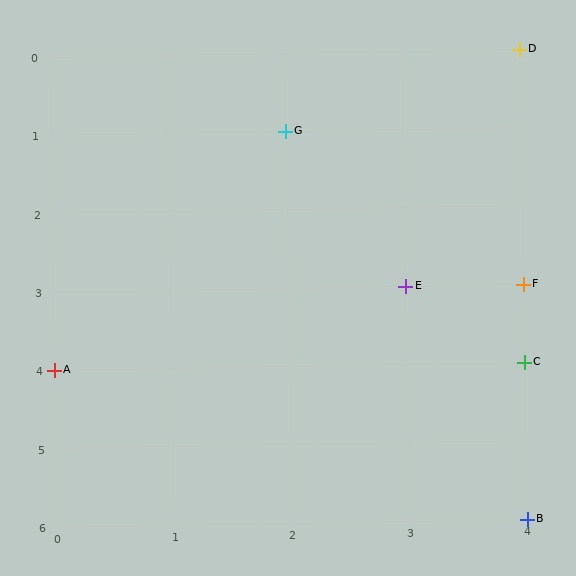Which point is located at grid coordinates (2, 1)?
Point G is at (2, 1).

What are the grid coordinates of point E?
Point E is at grid coordinates (3, 3).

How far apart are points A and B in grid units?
Points A and B are 4 columns and 2 rows apart (about 4.5 grid units diagonally).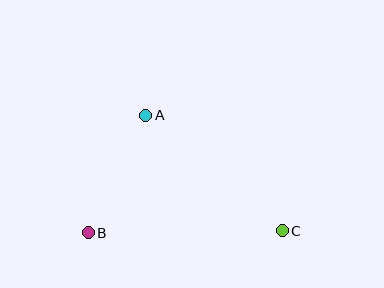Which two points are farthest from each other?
Points B and C are farthest from each other.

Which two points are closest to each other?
Points A and B are closest to each other.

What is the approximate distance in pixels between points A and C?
The distance between A and C is approximately 179 pixels.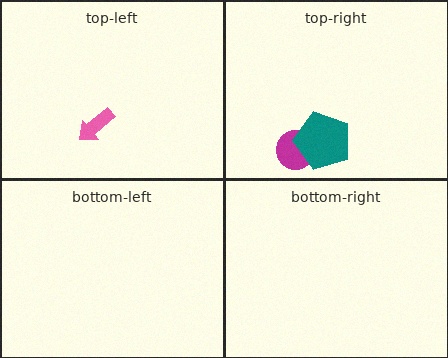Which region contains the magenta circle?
The top-right region.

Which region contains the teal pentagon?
The top-right region.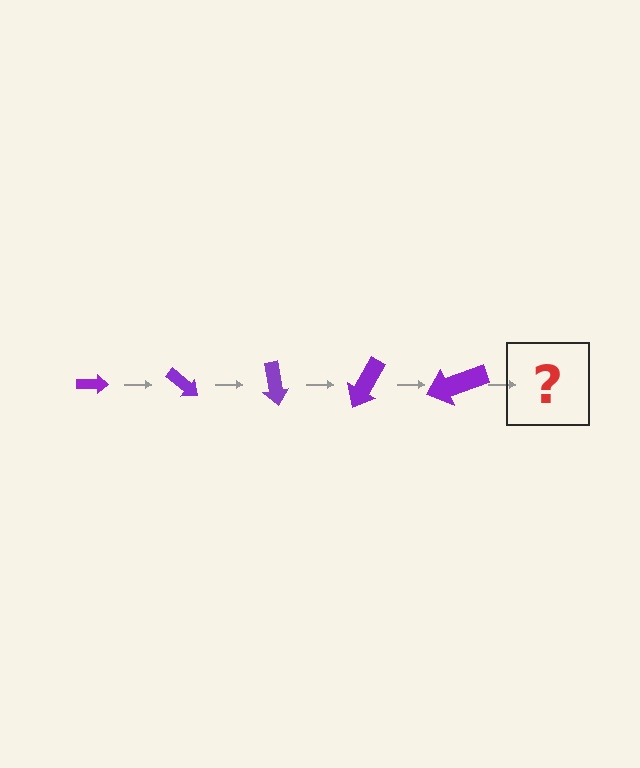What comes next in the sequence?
The next element should be an arrow, larger than the previous one and rotated 200 degrees from the start.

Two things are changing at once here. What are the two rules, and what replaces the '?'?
The two rules are that the arrow grows larger each step and it rotates 40 degrees each step. The '?' should be an arrow, larger than the previous one and rotated 200 degrees from the start.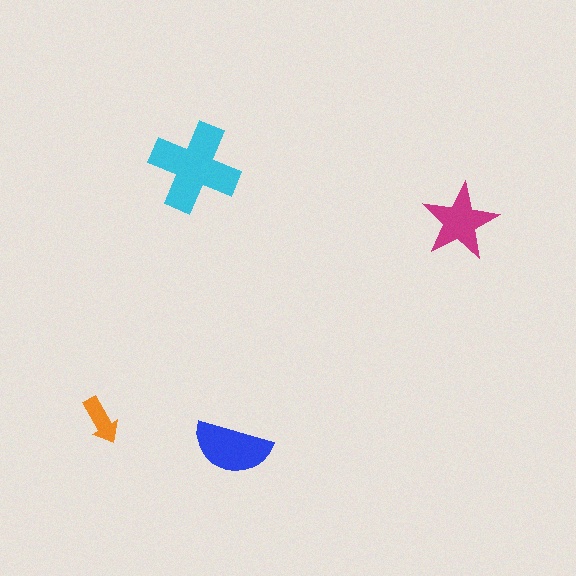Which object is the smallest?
The orange arrow.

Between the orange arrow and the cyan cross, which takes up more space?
The cyan cross.